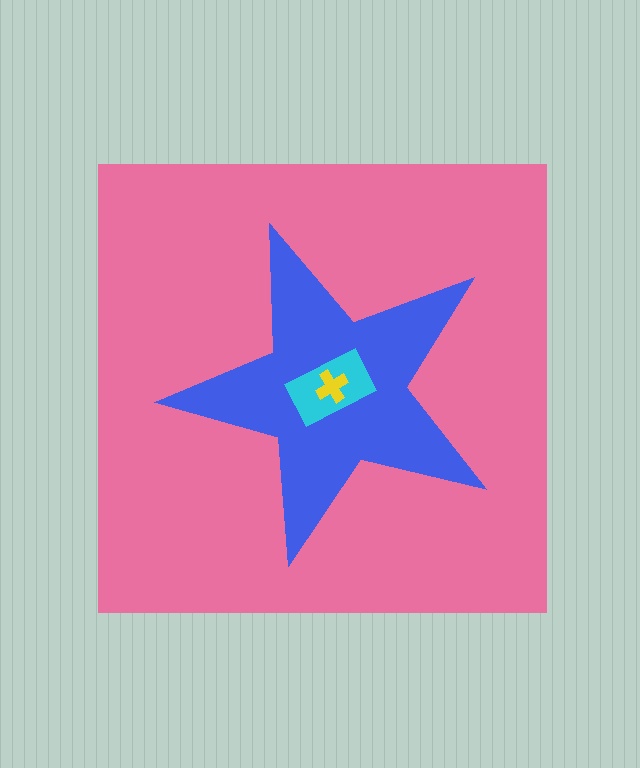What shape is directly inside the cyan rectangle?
The yellow cross.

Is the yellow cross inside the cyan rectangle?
Yes.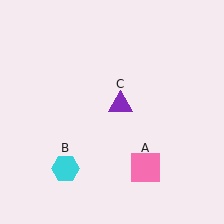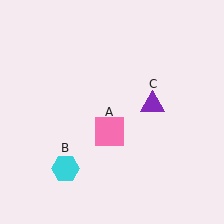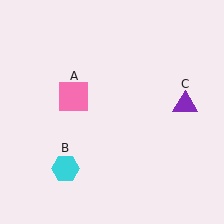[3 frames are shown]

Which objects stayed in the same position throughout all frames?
Cyan hexagon (object B) remained stationary.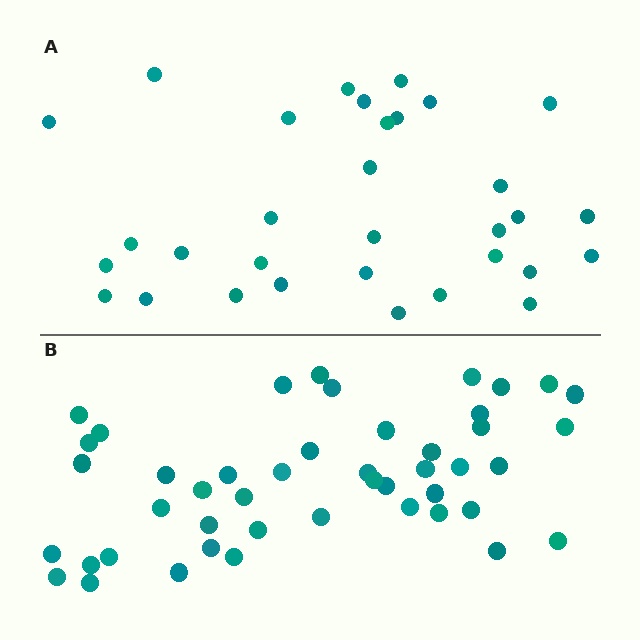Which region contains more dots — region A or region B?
Region B (the bottom region) has more dots.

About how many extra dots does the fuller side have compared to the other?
Region B has approximately 15 more dots than region A.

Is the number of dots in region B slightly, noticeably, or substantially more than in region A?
Region B has noticeably more, but not dramatically so. The ratio is roughly 1.4 to 1.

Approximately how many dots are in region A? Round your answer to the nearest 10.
About 30 dots. (The exact count is 32, which rounds to 30.)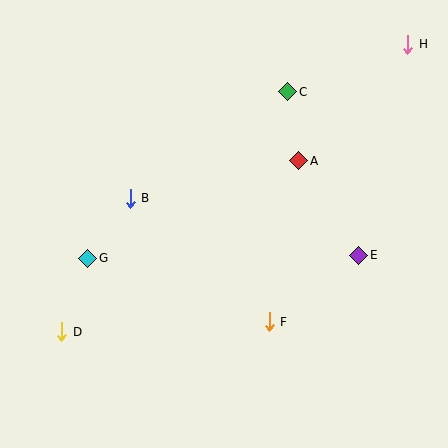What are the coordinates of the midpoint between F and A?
The midpoint between F and A is at (284, 241).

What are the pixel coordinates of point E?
Point E is at (359, 255).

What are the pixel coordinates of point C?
Point C is at (288, 92).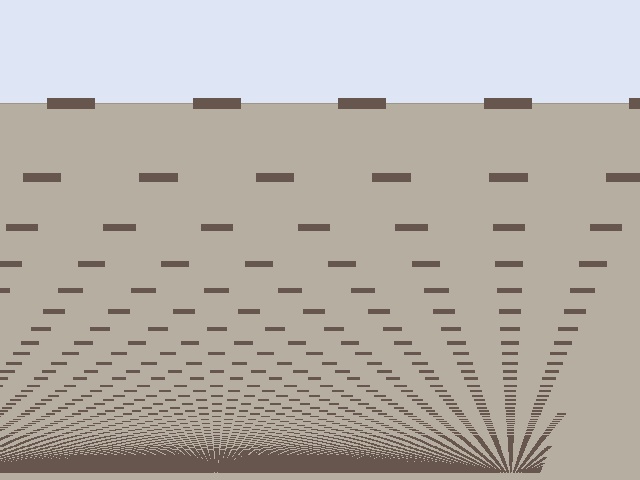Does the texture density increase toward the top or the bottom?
Density increases toward the bottom.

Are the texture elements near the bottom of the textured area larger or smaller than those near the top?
Smaller. The gradient is inverted — elements near the bottom are smaller and denser.